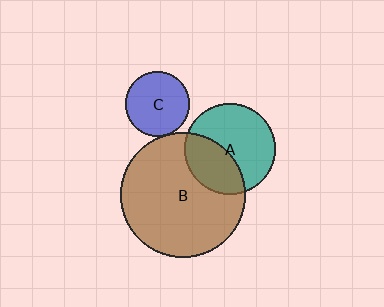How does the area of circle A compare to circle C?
Approximately 2.0 times.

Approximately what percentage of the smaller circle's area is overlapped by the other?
Approximately 40%.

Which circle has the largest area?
Circle B (brown).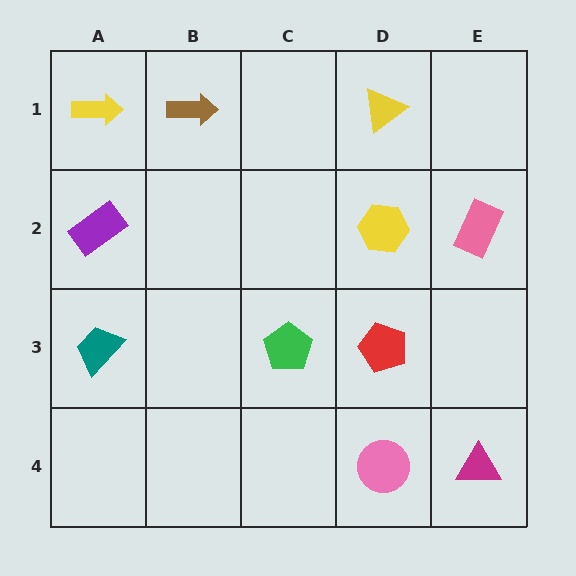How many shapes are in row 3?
3 shapes.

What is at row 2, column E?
A pink rectangle.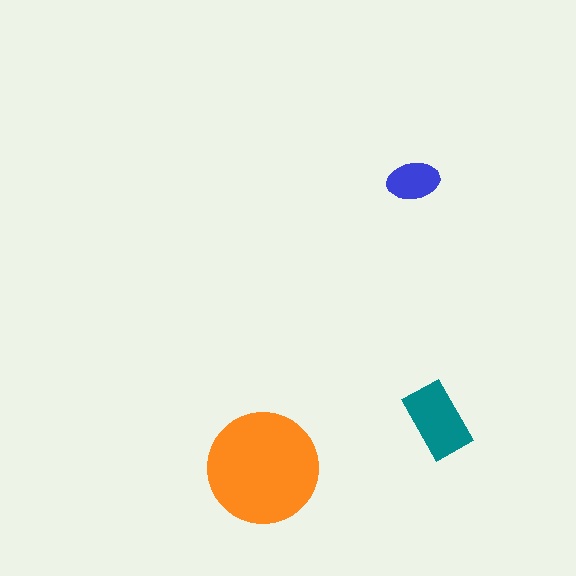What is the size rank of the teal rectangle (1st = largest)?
2nd.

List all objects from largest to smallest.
The orange circle, the teal rectangle, the blue ellipse.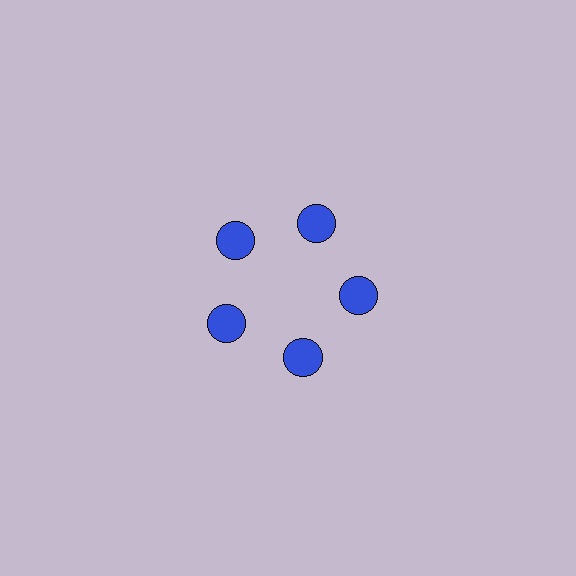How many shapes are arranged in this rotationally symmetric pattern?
There are 5 shapes, arranged in 5 groups of 1.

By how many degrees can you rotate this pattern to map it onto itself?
The pattern maps onto itself every 72 degrees of rotation.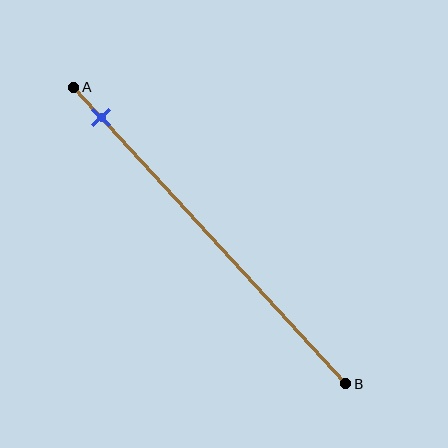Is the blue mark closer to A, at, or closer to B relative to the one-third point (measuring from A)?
The blue mark is closer to point A than the one-third point of segment AB.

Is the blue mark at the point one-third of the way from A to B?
No, the mark is at about 10% from A, not at the 33% one-third point.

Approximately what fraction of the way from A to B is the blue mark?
The blue mark is approximately 10% of the way from A to B.